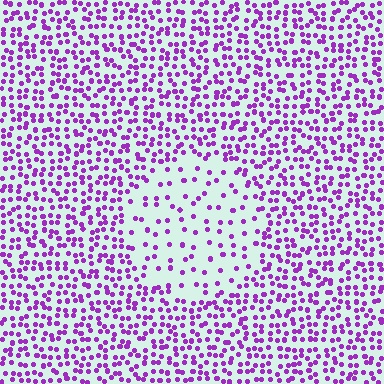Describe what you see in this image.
The image contains small purple elements arranged at two different densities. A circle-shaped region is visible where the elements are less densely packed than the surrounding area.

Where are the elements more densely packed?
The elements are more densely packed outside the circle boundary.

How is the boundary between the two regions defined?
The boundary is defined by a change in element density (approximately 2.6x ratio). All elements are the same color, size, and shape.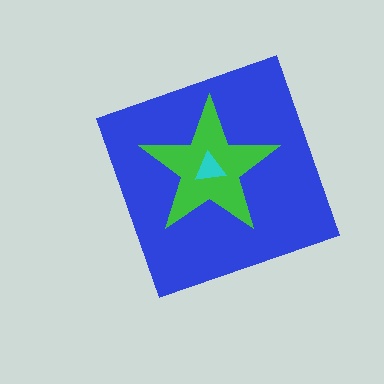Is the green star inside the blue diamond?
Yes.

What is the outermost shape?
The blue diamond.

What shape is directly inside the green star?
The cyan triangle.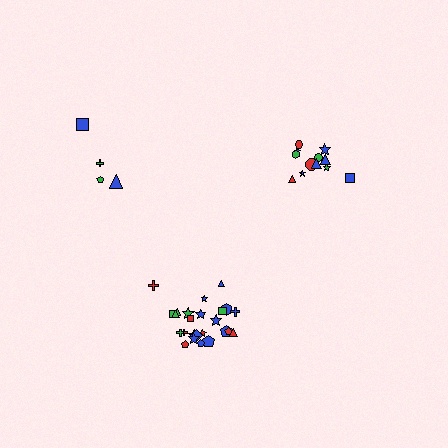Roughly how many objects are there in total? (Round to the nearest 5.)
Roughly 40 objects in total.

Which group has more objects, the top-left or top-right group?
The top-right group.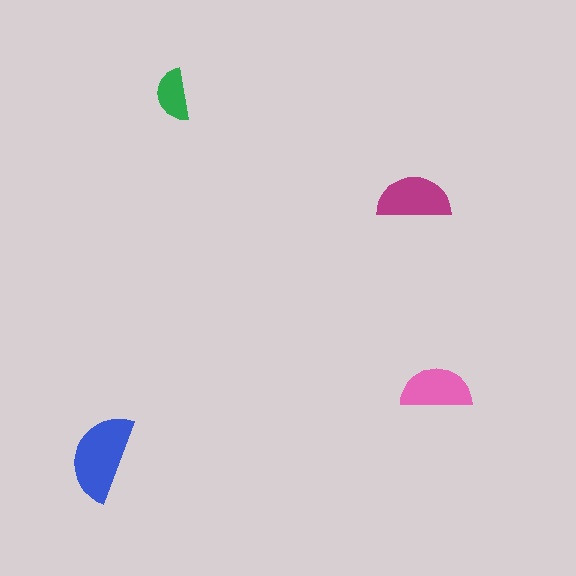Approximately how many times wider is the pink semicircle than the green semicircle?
About 1.5 times wider.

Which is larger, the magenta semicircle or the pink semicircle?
The magenta one.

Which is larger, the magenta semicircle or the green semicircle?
The magenta one.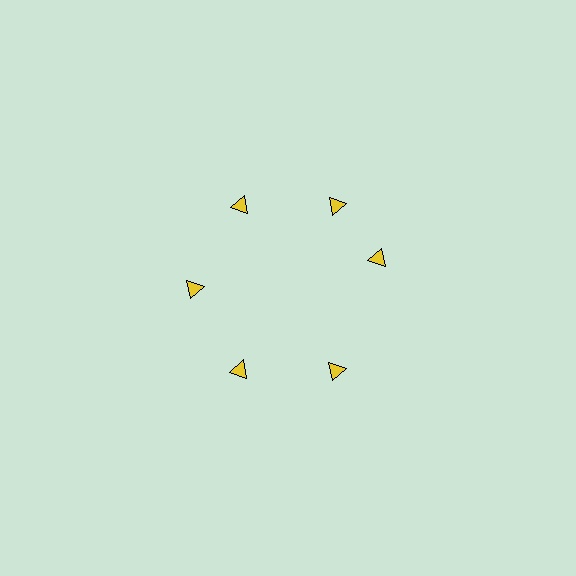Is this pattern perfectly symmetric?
No. The 6 yellow triangles are arranged in a ring, but one element near the 3 o'clock position is rotated out of alignment along the ring, breaking the 6-fold rotational symmetry.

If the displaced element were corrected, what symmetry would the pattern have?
It would have 6-fold rotational symmetry — the pattern would map onto itself every 60 degrees.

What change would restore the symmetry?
The symmetry would be restored by rotating it back into even spacing with its neighbors so that all 6 triangles sit at equal angles and equal distance from the center.